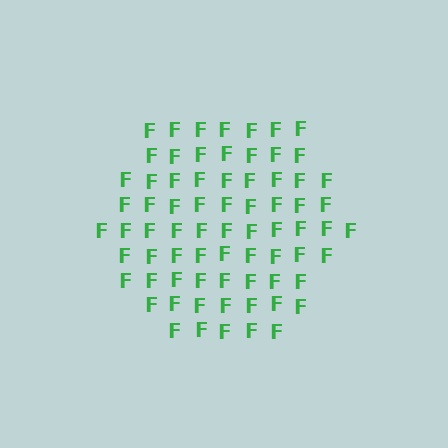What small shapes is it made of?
It is made of small letter F's.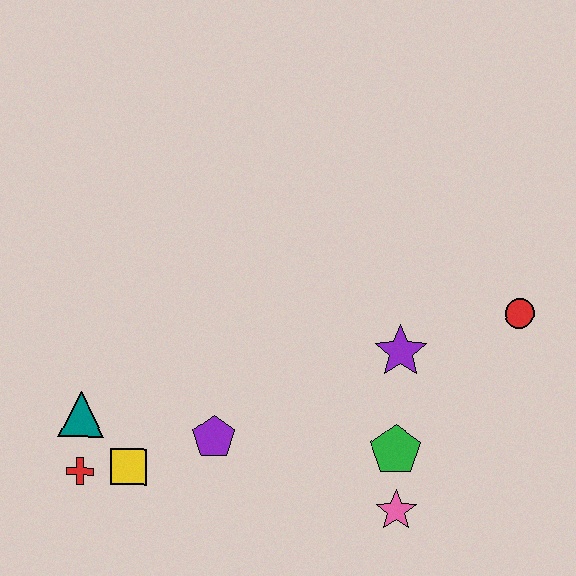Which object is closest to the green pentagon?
The pink star is closest to the green pentagon.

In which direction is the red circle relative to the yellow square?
The red circle is to the right of the yellow square.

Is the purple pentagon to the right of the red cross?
Yes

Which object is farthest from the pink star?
The teal triangle is farthest from the pink star.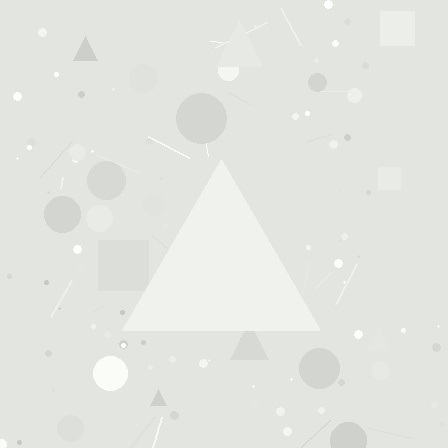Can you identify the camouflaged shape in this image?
The camouflaged shape is a triangle.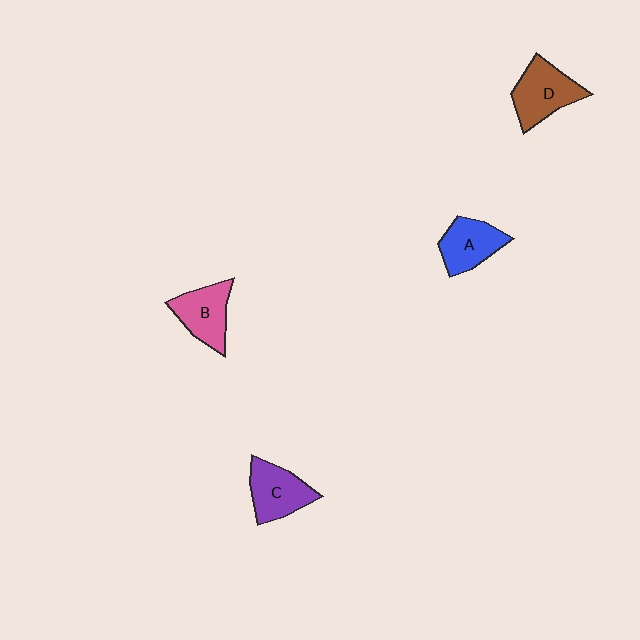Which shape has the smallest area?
Shape A (blue).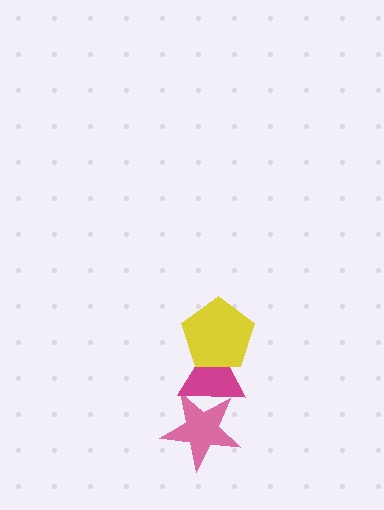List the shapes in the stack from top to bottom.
From top to bottom: the yellow pentagon, the magenta triangle, the pink star.